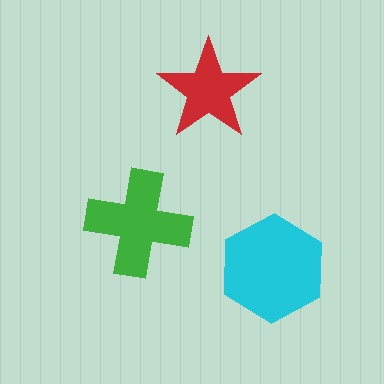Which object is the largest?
The cyan hexagon.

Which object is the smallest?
The red star.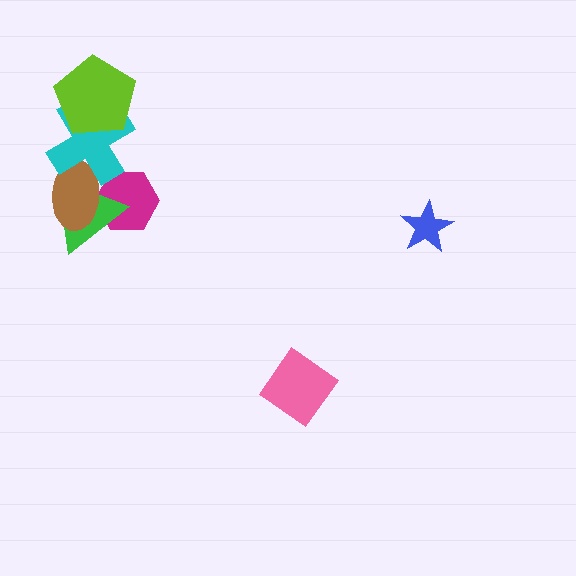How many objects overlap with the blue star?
0 objects overlap with the blue star.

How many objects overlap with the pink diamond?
0 objects overlap with the pink diamond.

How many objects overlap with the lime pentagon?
1 object overlaps with the lime pentagon.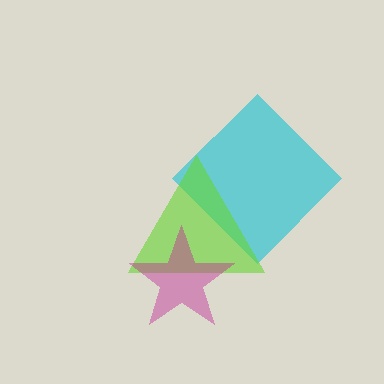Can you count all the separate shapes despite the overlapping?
Yes, there are 3 separate shapes.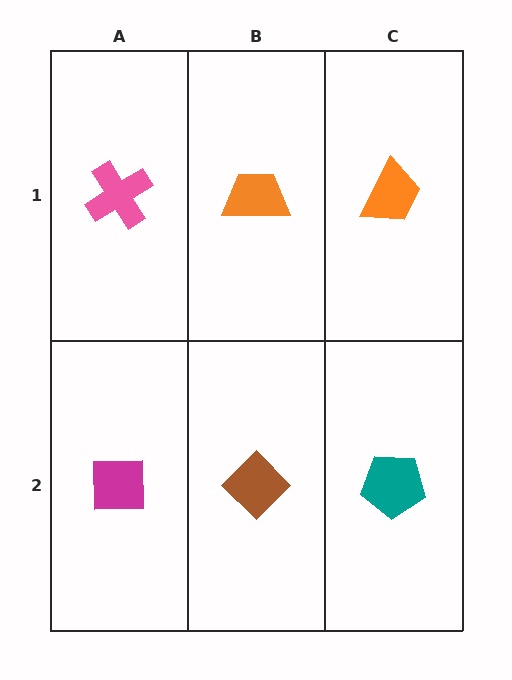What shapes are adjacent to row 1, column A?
A magenta square (row 2, column A), an orange trapezoid (row 1, column B).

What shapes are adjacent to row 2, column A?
A pink cross (row 1, column A), a brown diamond (row 2, column B).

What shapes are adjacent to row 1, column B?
A brown diamond (row 2, column B), a pink cross (row 1, column A), an orange trapezoid (row 1, column C).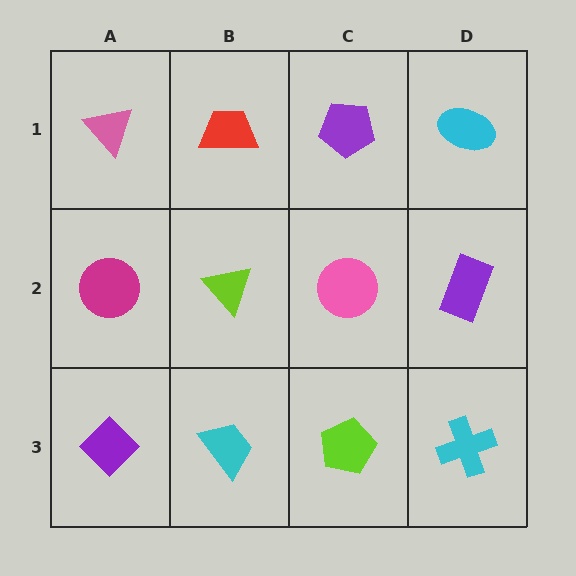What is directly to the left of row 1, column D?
A purple pentagon.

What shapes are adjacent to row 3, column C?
A pink circle (row 2, column C), a cyan trapezoid (row 3, column B), a cyan cross (row 3, column D).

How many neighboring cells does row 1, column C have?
3.